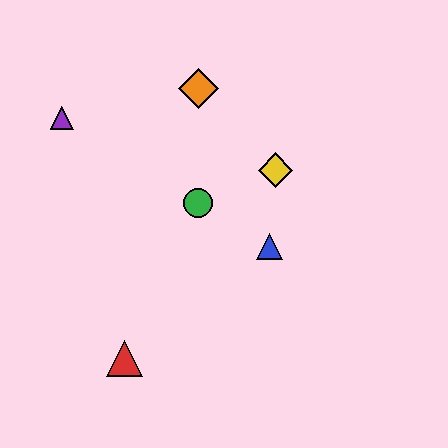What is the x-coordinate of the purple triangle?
The purple triangle is at x≈62.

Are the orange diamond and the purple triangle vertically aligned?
No, the orange diamond is at x≈198 and the purple triangle is at x≈62.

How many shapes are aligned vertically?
2 shapes (the green circle, the orange diamond) are aligned vertically.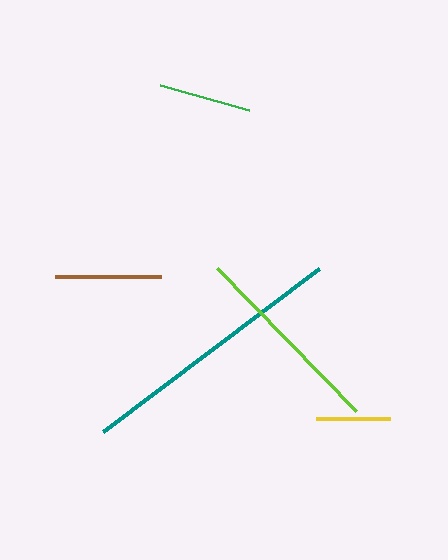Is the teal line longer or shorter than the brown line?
The teal line is longer than the brown line.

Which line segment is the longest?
The teal line is the longest at approximately 271 pixels.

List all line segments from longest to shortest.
From longest to shortest: teal, lime, brown, green, yellow.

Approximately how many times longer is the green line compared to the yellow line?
The green line is approximately 1.3 times the length of the yellow line.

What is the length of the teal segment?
The teal segment is approximately 271 pixels long.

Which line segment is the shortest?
The yellow line is the shortest at approximately 74 pixels.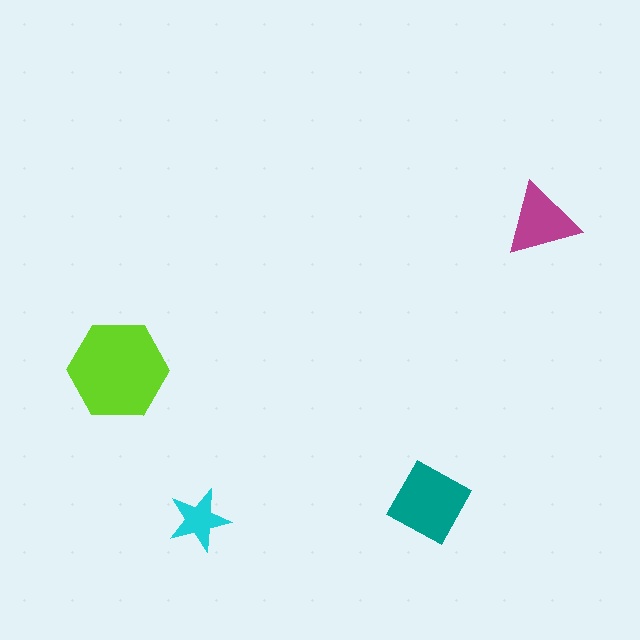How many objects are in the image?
There are 4 objects in the image.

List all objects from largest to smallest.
The lime hexagon, the teal diamond, the magenta triangle, the cyan star.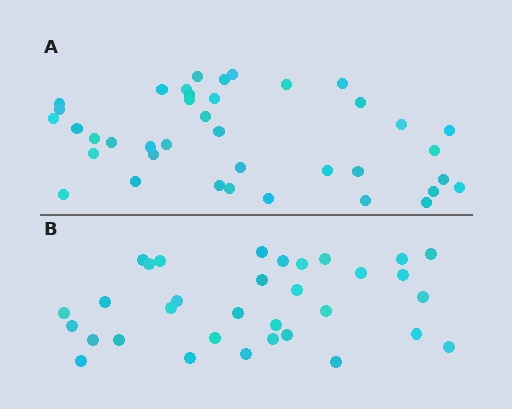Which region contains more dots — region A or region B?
Region A (the top region) has more dots.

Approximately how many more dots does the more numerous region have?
Region A has about 6 more dots than region B.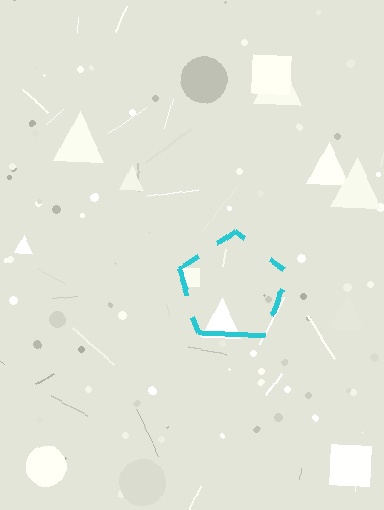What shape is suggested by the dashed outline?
The dashed outline suggests a pentagon.